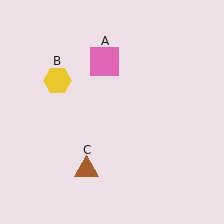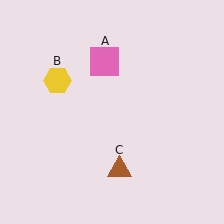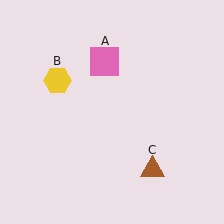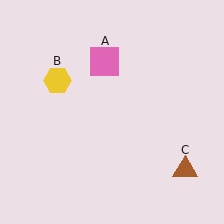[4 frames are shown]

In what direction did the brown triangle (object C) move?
The brown triangle (object C) moved right.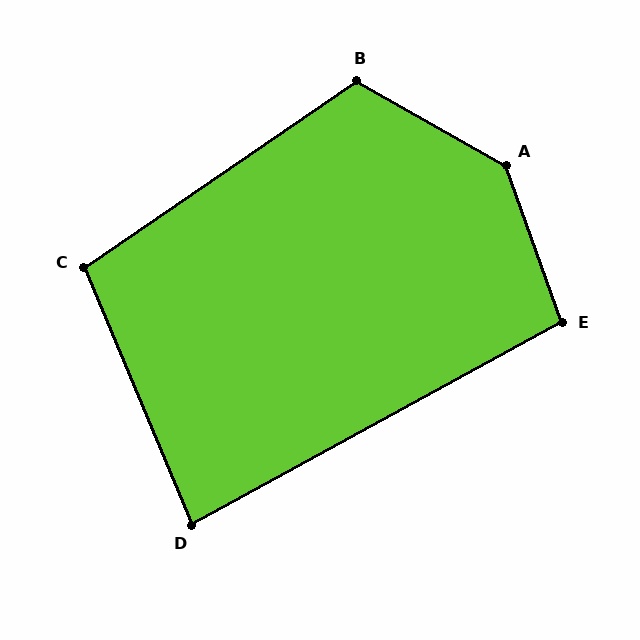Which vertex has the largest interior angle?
A, at approximately 139 degrees.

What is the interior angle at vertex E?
Approximately 99 degrees (obtuse).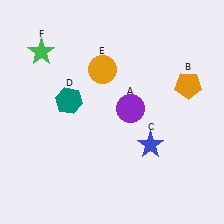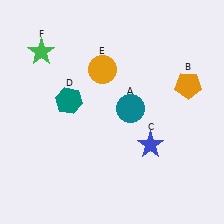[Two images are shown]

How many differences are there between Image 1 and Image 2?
There is 1 difference between the two images.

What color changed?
The circle (A) changed from purple in Image 1 to teal in Image 2.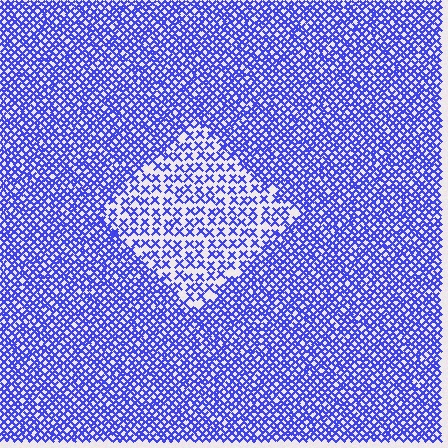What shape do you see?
I see a diamond.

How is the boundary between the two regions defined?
The boundary is defined by a change in element density (approximately 2.1x ratio). All elements are the same color, size, and shape.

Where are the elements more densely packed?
The elements are more densely packed outside the diamond boundary.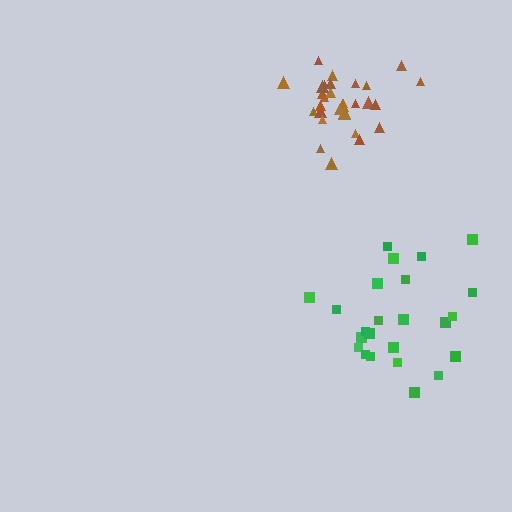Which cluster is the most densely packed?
Brown.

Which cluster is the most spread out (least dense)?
Green.